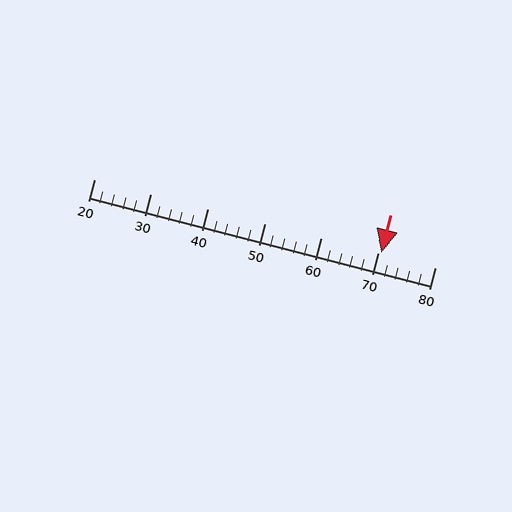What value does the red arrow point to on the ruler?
The red arrow points to approximately 71.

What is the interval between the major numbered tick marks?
The major tick marks are spaced 10 units apart.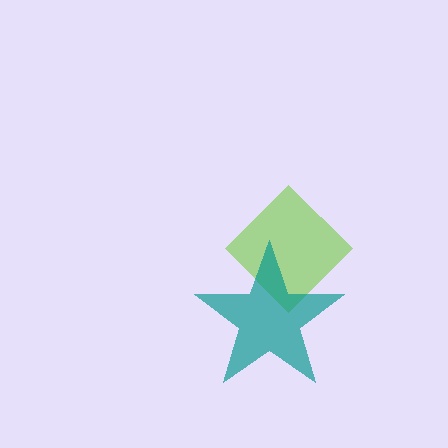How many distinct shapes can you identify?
There are 2 distinct shapes: a lime diamond, a teal star.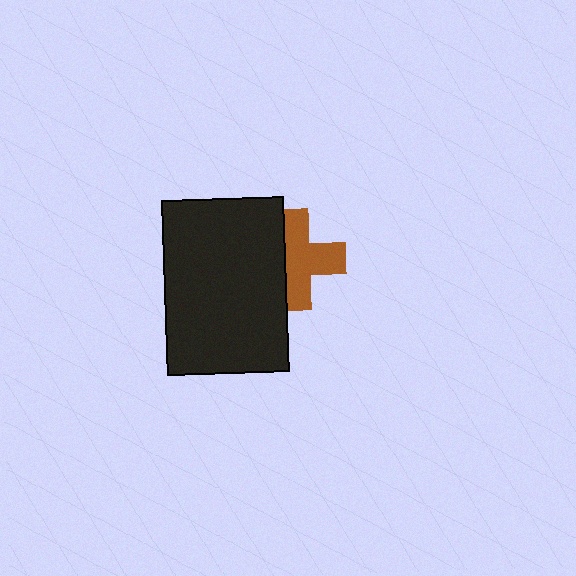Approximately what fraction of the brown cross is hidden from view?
Roughly 35% of the brown cross is hidden behind the black rectangle.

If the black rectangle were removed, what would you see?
You would see the complete brown cross.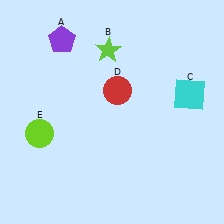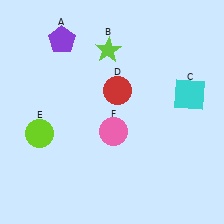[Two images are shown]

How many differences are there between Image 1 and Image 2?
There is 1 difference between the two images.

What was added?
A pink circle (F) was added in Image 2.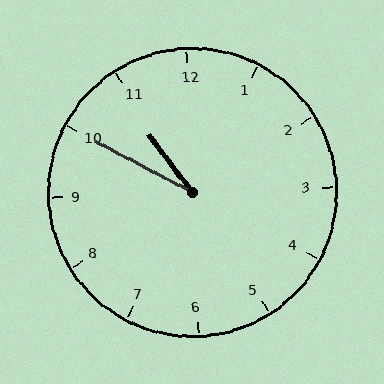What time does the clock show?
10:50.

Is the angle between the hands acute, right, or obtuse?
It is acute.